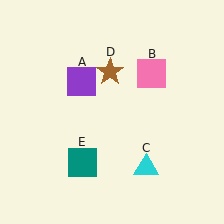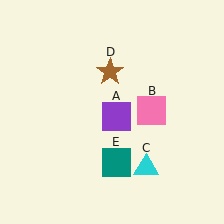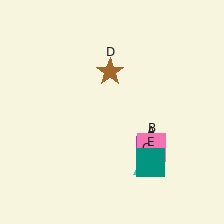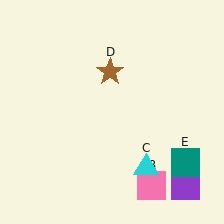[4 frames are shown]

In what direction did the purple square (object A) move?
The purple square (object A) moved down and to the right.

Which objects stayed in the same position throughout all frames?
Cyan triangle (object C) and brown star (object D) remained stationary.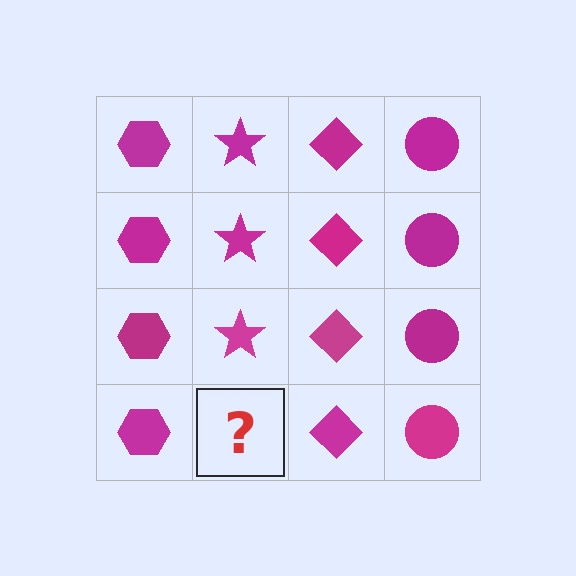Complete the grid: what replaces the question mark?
The question mark should be replaced with a magenta star.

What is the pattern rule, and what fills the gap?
The rule is that each column has a consistent shape. The gap should be filled with a magenta star.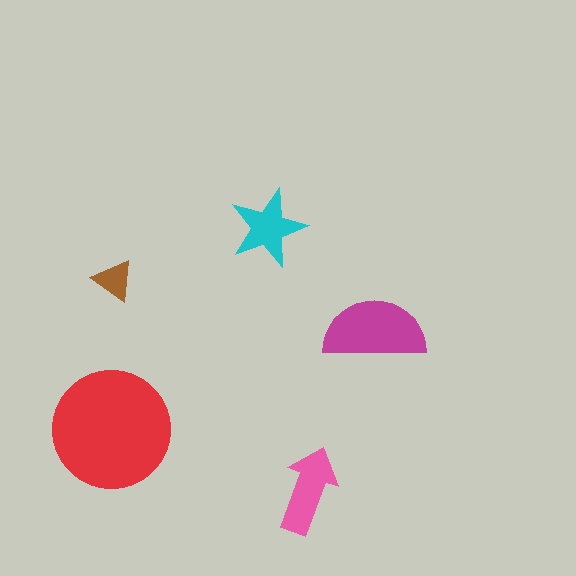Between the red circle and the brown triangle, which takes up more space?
The red circle.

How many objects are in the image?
There are 5 objects in the image.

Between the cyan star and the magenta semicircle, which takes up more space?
The magenta semicircle.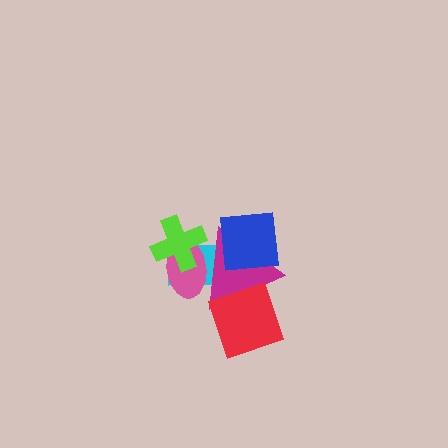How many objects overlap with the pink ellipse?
3 objects overlap with the pink ellipse.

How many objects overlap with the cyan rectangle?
4 objects overlap with the cyan rectangle.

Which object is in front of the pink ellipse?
The lime cross is in front of the pink ellipse.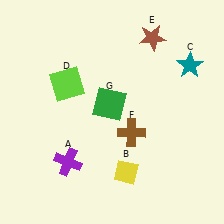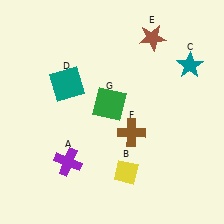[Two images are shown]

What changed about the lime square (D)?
In Image 1, D is lime. In Image 2, it changed to teal.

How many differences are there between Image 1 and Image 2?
There is 1 difference between the two images.